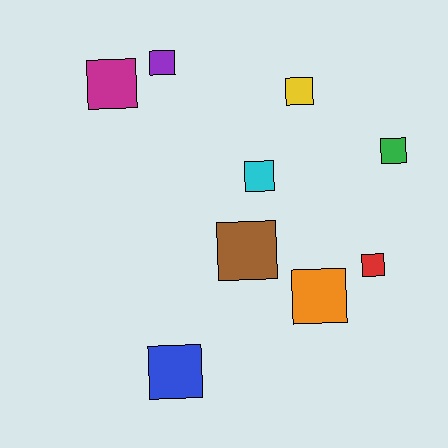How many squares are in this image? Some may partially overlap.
There are 9 squares.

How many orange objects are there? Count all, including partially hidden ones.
There is 1 orange object.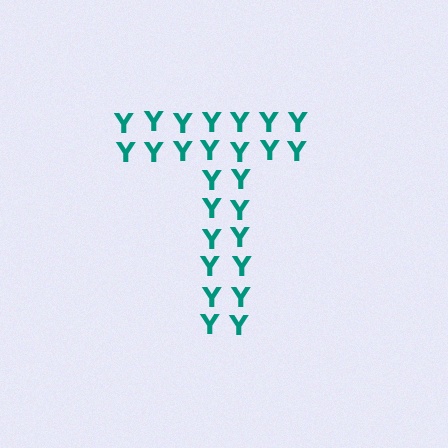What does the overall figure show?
The overall figure shows the letter T.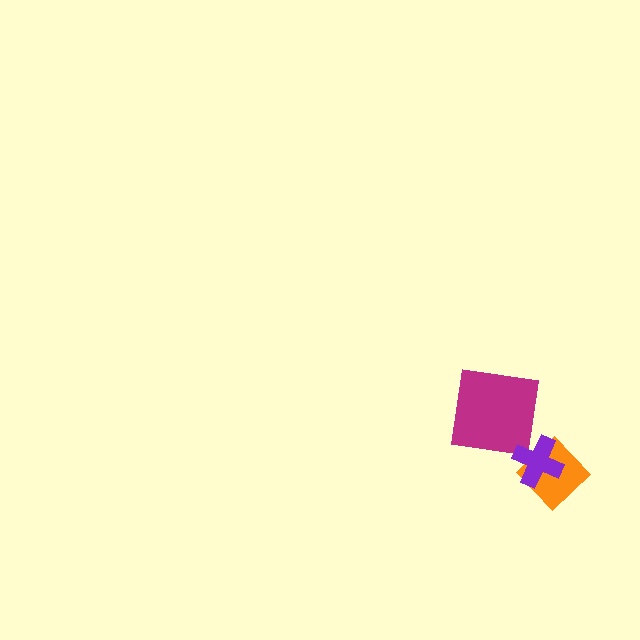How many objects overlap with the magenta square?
0 objects overlap with the magenta square.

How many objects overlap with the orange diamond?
1 object overlaps with the orange diamond.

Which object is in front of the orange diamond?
The purple cross is in front of the orange diamond.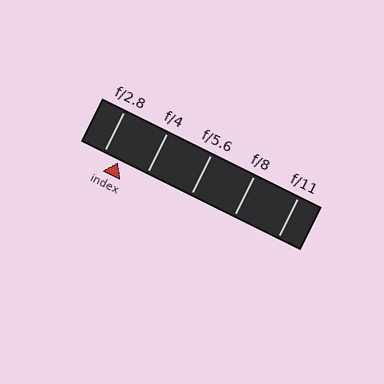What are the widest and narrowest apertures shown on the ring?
The widest aperture shown is f/2.8 and the narrowest is f/11.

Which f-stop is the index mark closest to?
The index mark is closest to f/2.8.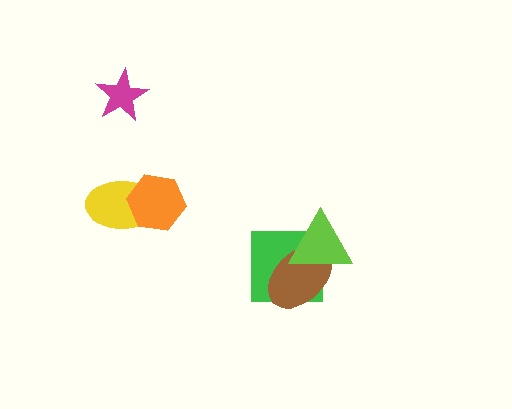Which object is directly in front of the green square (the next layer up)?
The brown ellipse is directly in front of the green square.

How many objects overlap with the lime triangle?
2 objects overlap with the lime triangle.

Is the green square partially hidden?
Yes, it is partially covered by another shape.